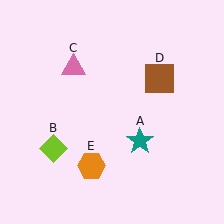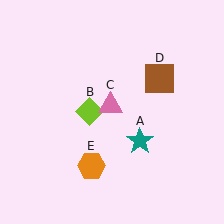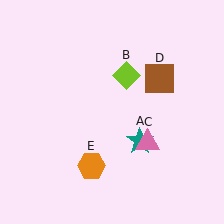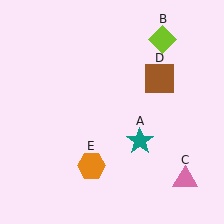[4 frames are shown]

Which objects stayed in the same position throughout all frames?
Teal star (object A) and brown square (object D) and orange hexagon (object E) remained stationary.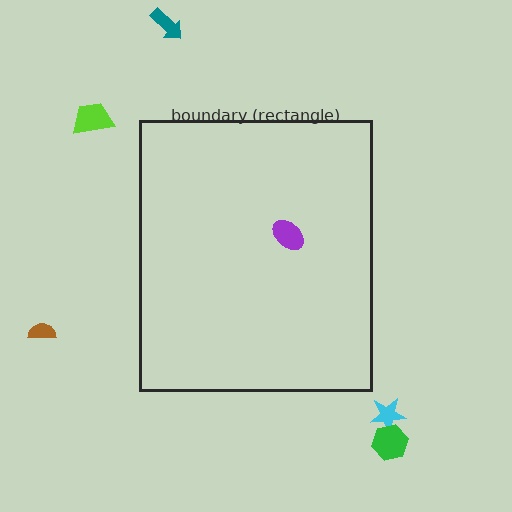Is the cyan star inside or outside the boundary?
Outside.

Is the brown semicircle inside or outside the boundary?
Outside.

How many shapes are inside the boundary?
1 inside, 5 outside.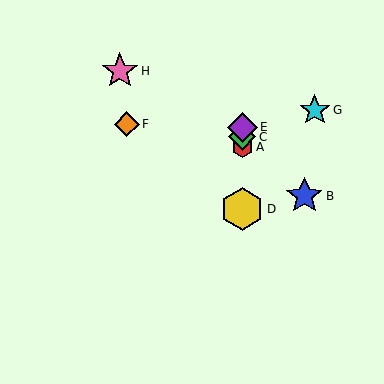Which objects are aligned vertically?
Objects A, C, D, E are aligned vertically.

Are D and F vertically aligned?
No, D is at x≈242 and F is at x≈127.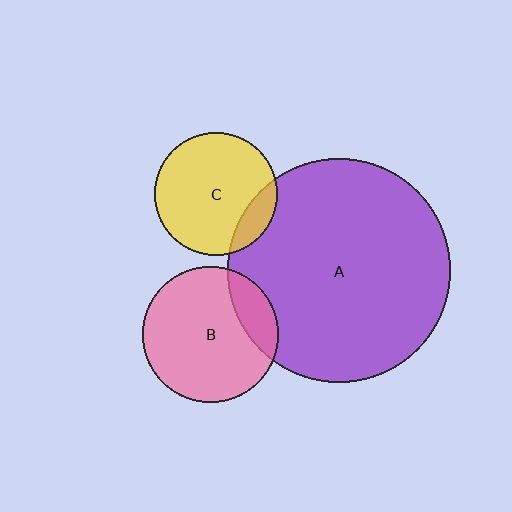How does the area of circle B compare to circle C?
Approximately 1.2 times.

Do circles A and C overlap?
Yes.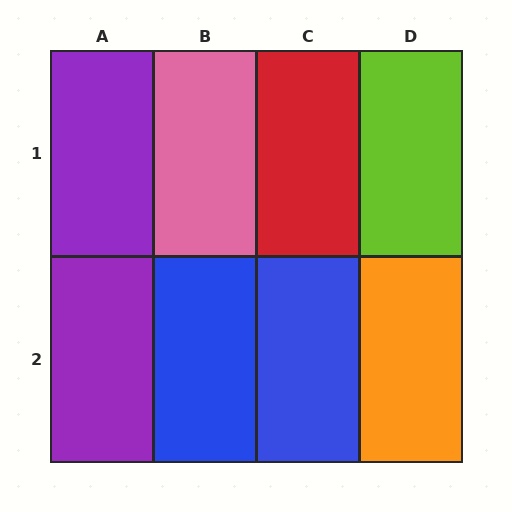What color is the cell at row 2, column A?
Purple.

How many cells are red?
1 cell is red.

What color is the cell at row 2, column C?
Blue.